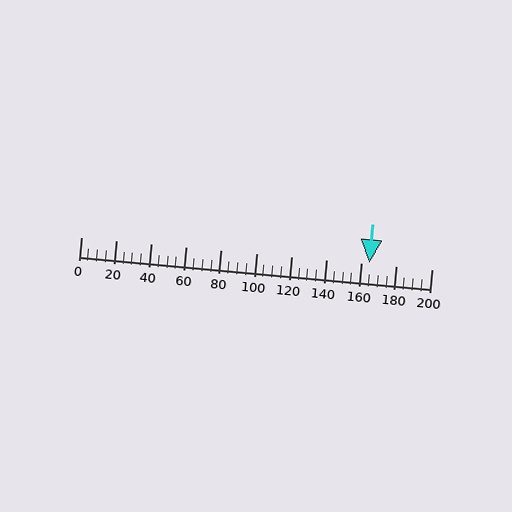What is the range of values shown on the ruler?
The ruler shows values from 0 to 200.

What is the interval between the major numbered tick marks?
The major tick marks are spaced 20 units apart.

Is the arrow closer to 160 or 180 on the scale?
The arrow is closer to 160.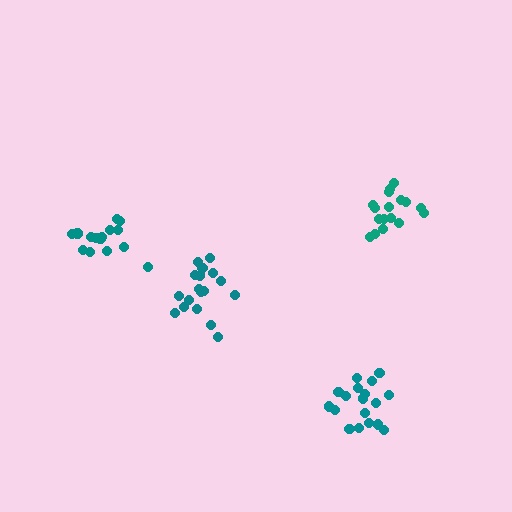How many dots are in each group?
Group 1: 17 dots, Group 2: 18 dots, Group 3: 19 dots, Group 4: 15 dots (69 total).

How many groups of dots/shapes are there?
There are 4 groups.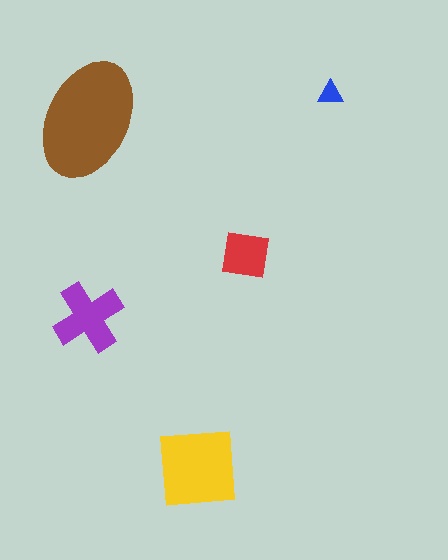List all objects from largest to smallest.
The brown ellipse, the yellow square, the purple cross, the red square, the blue triangle.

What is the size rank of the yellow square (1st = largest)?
2nd.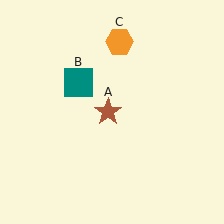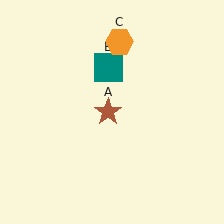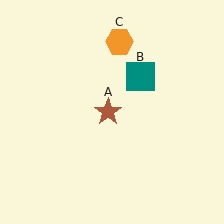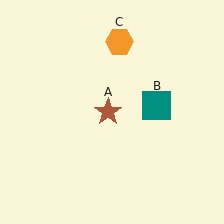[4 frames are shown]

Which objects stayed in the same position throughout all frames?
Brown star (object A) and orange hexagon (object C) remained stationary.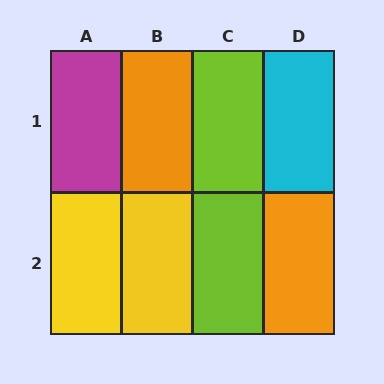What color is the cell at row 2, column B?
Yellow.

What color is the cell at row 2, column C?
Lime.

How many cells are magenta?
1 cell is magenta.